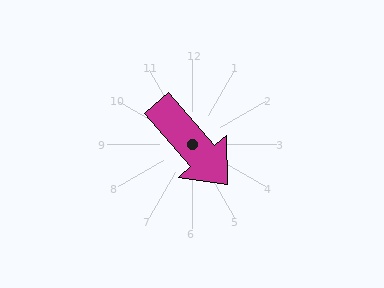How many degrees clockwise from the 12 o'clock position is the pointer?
Approximately 139 degrees.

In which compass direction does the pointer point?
Southeast.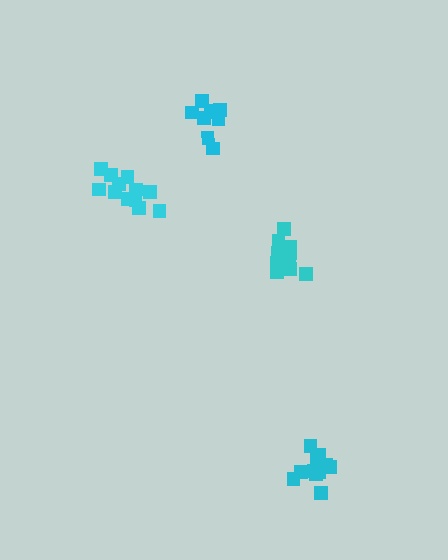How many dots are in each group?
Group 1: 12 dots, Group 2: 12 dots, Group 3: 9 dots, Group 4: 12 dots (45 total).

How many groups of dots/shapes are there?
There are 4 groups.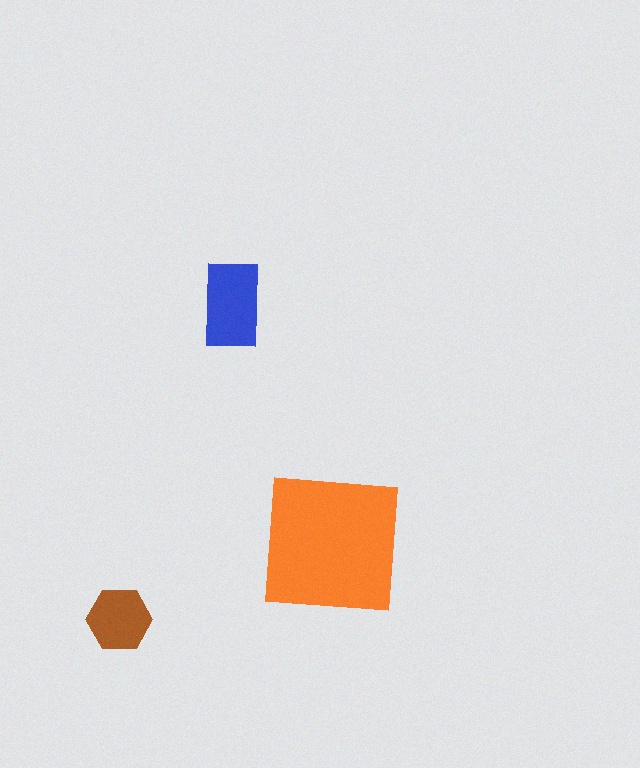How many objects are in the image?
There are 3 objects in the image.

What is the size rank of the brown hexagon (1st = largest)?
3rd.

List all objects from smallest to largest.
The brown hexagon, the blue rectangle, the orange square.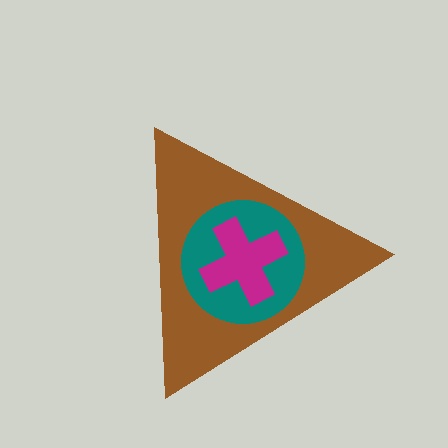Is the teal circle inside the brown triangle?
Yes.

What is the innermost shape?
The magenta cross.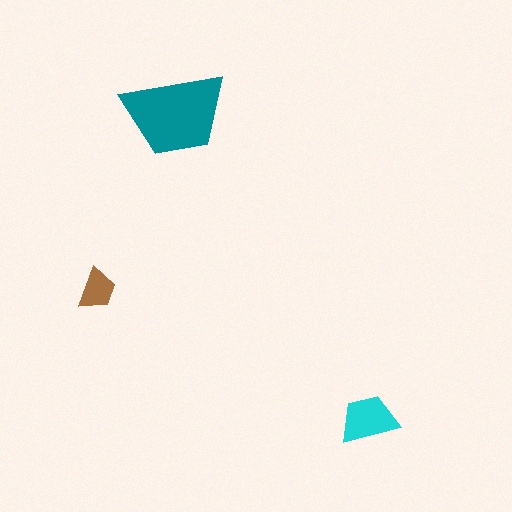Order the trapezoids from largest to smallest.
the teal one, the cyan one, the brown one.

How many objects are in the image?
There are 3 objects in the image.